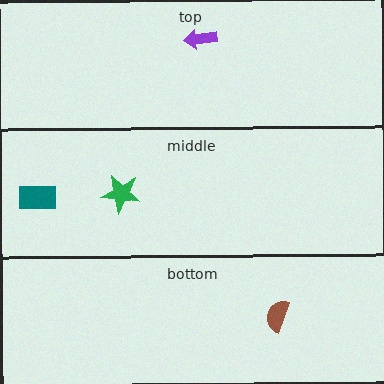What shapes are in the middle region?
The teal rectangle, the green star.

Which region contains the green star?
The middle region.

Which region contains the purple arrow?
The top region.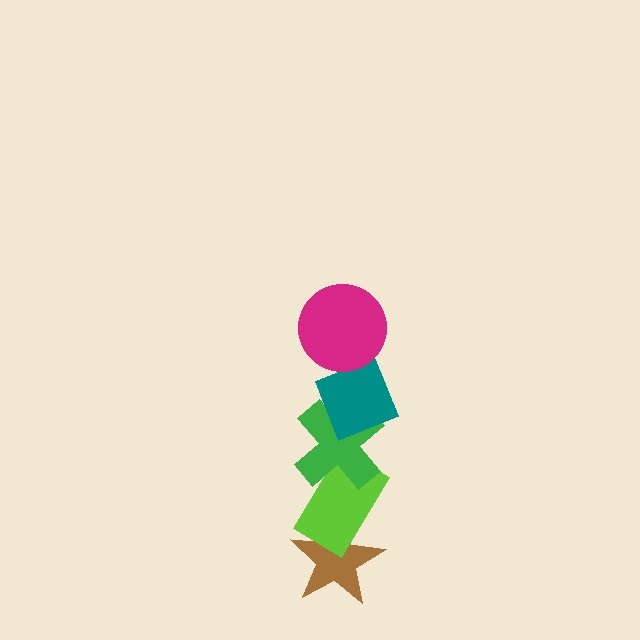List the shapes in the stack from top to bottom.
From top to bottom: the magenta circle, the teal diamond, the green cross, the lime rectangle, the brown star.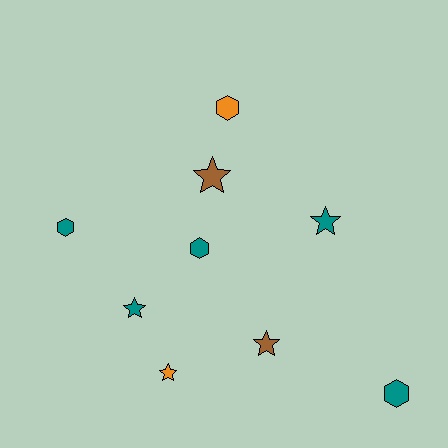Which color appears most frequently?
Teal, with 5 objects.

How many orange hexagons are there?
There is 1 orange hexagon.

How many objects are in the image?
There are 9 objects.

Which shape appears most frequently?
Star, with 5 objects.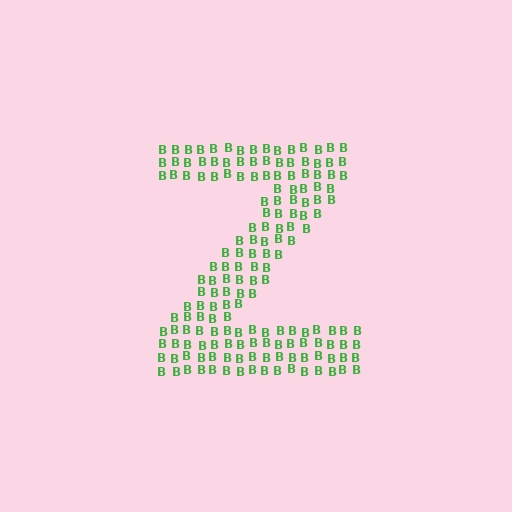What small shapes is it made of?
It is made of small letter B's.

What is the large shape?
The large shape is the letter Z.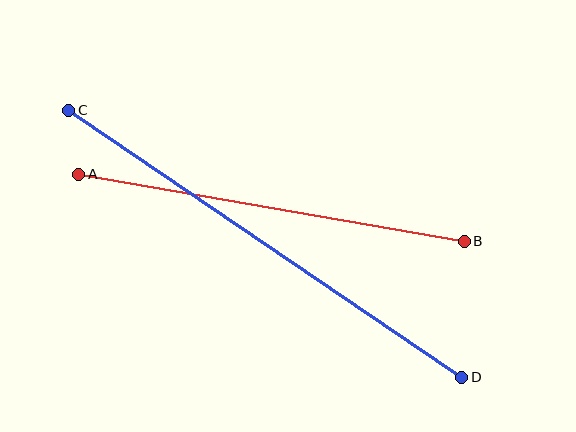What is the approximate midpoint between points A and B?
The midpoint is at approximately (272, 208) pixels.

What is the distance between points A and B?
The distance is approximately 391 pixels.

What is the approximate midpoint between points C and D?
The midpoint is at approximately (265, 244) pixels.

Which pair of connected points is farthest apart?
Points C and D are farthest apart.